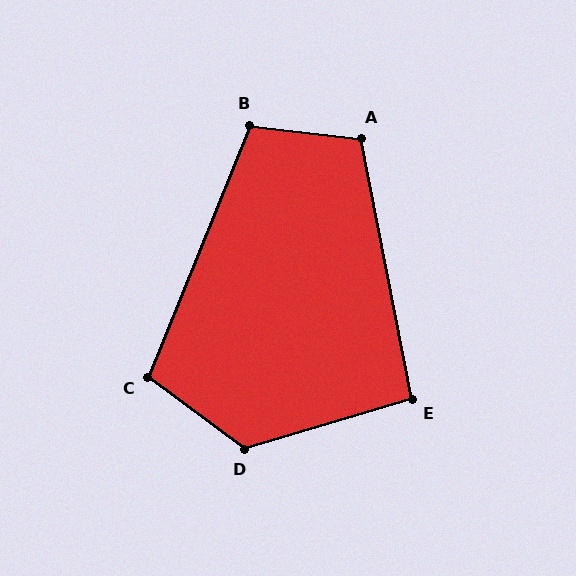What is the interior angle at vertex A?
Approximately 107 degrees (obtuse).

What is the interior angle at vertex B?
Approximately 106 degrees (obtuse).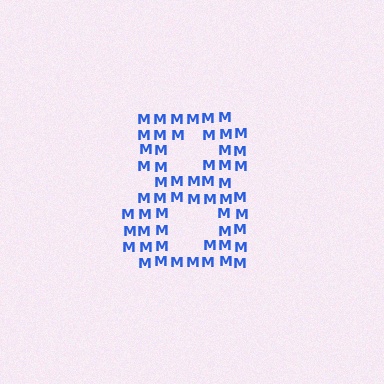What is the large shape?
The large shape is the digit 8.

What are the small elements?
The small elements are letter M's.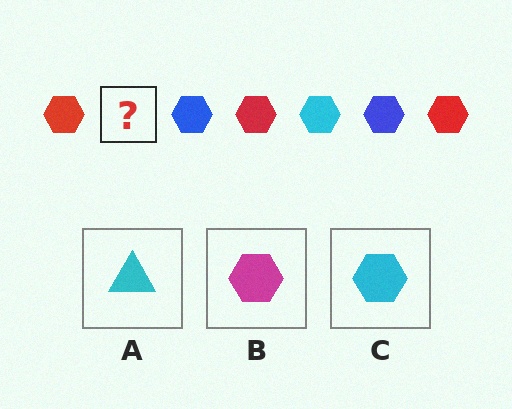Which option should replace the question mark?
Option C.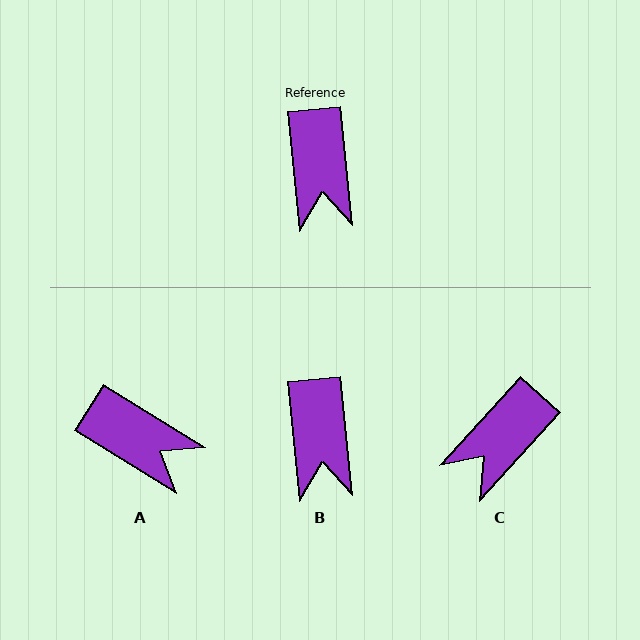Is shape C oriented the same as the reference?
No, it is off by about 48 degrees.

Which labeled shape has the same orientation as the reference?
B.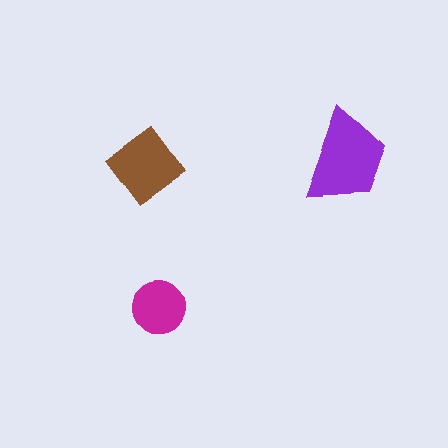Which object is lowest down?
The magenta circle is bottommost.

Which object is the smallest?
The magenta circle.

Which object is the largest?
The purple trapezoid.